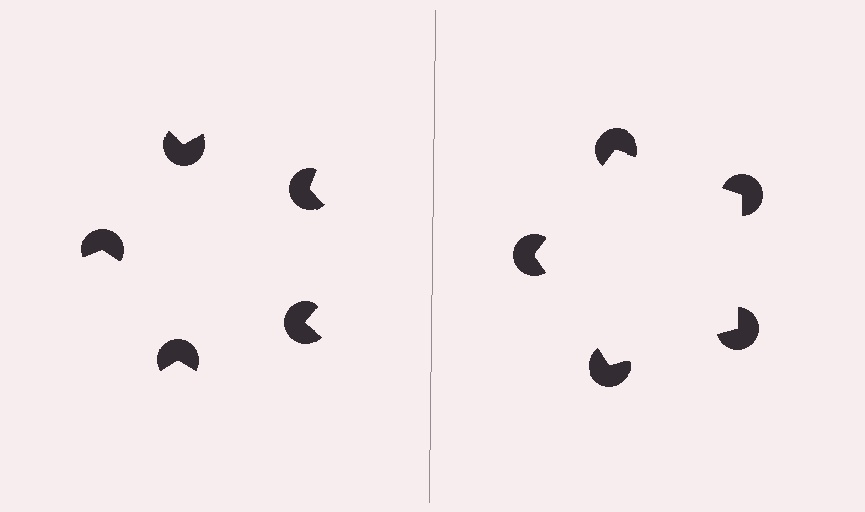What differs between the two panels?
The pac-man discs are positioned identically on both sides; only the wedge orientations differ. On the right they align to a pentagon; on the left they are misaligned.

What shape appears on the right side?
An illusory pentagon.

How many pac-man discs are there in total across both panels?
10 — 5 on each side.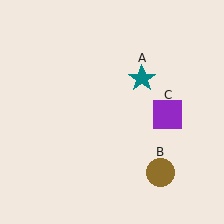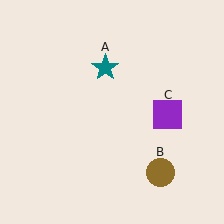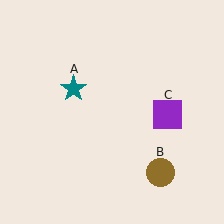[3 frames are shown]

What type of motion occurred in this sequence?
The teal star (object A) rotated counterclockwise around the center of the scene.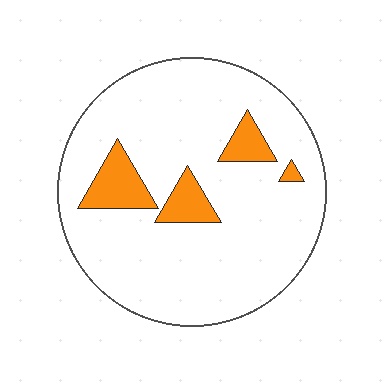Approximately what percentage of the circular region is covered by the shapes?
Approximately 10%.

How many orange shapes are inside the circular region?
4.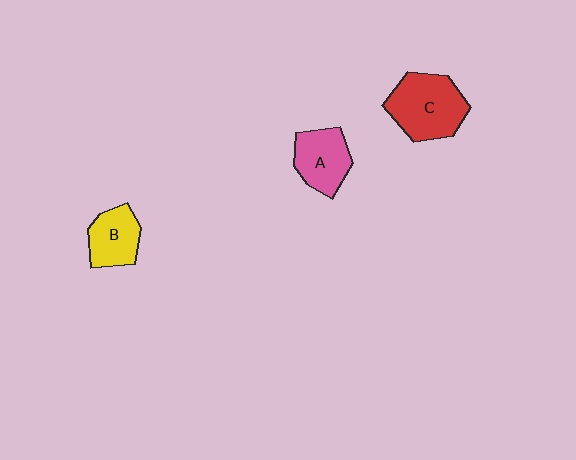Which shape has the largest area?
Shape C (red).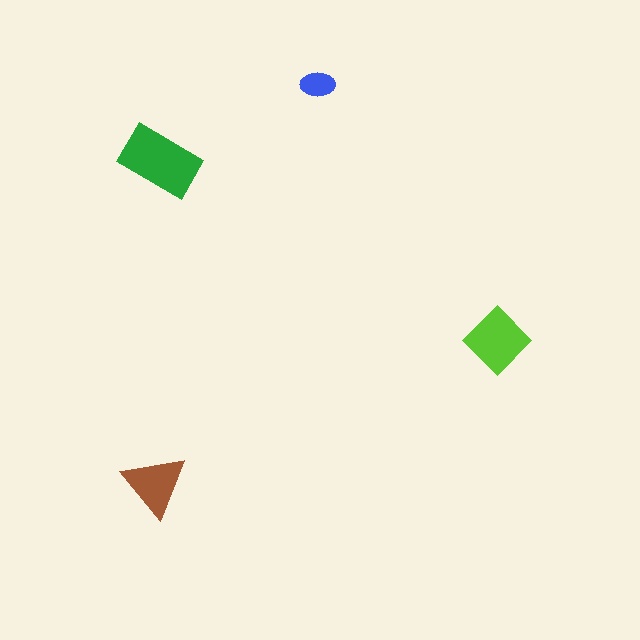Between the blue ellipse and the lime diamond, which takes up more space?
The lime diamond.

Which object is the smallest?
The blue ellipse.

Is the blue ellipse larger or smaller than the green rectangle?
Smaller.